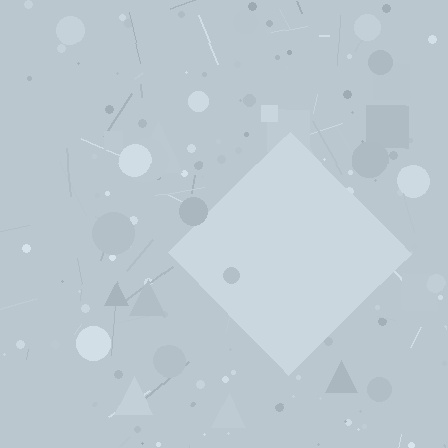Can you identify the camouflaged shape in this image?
The camouflaged shape is a diamond.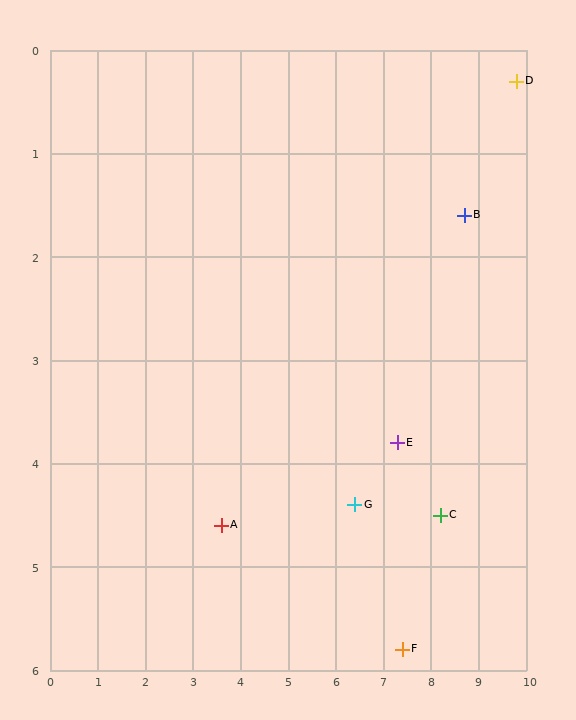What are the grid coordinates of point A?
Point A is at approximately (3.6, 4.6).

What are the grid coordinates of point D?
Point D is at approximately (9.8, 0.3).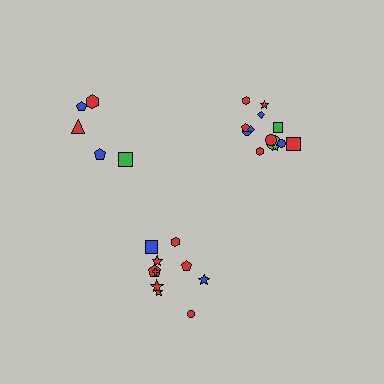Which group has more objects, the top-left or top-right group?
The top-right group.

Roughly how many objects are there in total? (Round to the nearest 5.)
Roughly 30 objects in total.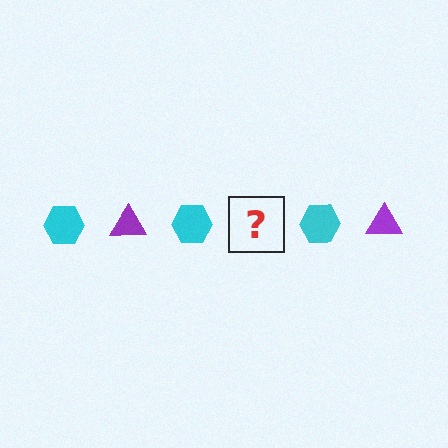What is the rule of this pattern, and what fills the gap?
The rule is that the pattern alternates between cyan hexagon and purple triangle. The gap should be filled with a purple triangle.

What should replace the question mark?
The question mark should be replaced with a purple triangle.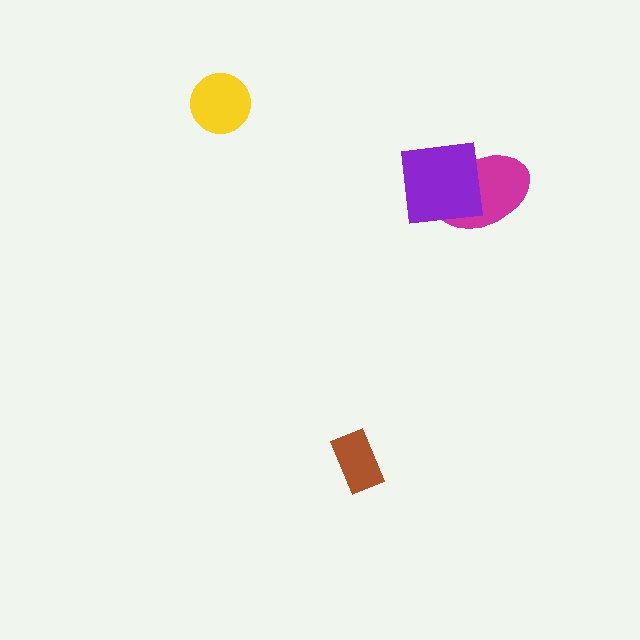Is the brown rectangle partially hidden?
No, no other shape covers it.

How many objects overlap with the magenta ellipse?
1 object overlaps with the magenta ellipse.